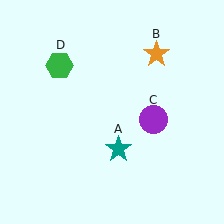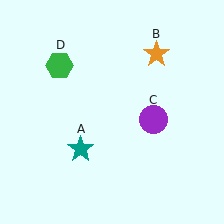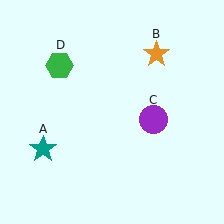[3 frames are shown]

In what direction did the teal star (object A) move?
The teal star (object A) moved left.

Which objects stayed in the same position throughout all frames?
Orange star (object B) and purple circle (object C) and green hexagon (object D) remained stationary.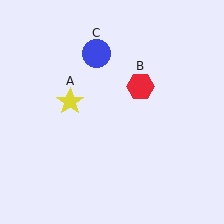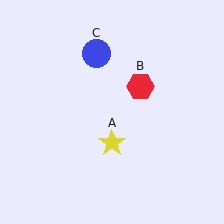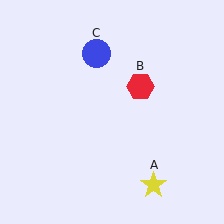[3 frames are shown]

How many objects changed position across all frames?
1 object changed position: yellow star (object A).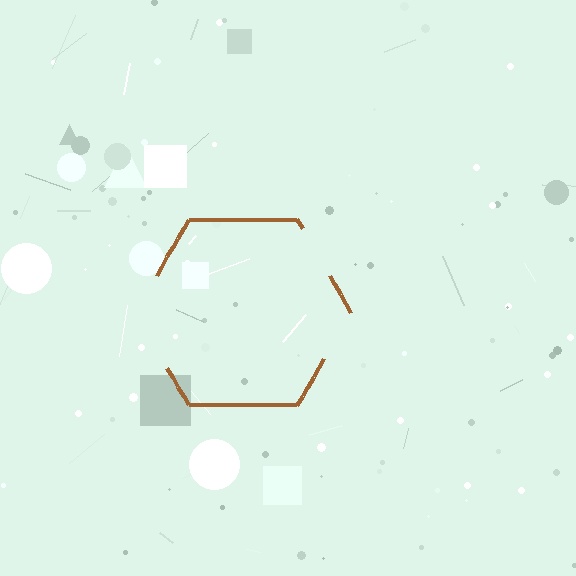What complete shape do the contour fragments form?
The contour fragments form a hexagon.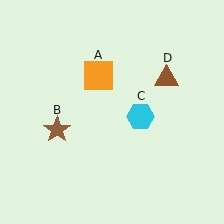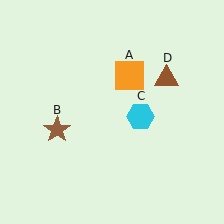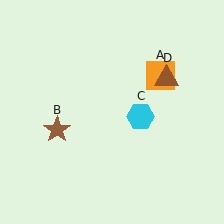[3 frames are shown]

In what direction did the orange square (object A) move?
The orange square (object A) moved right.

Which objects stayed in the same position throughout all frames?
Brown star (object B) and cyan hexagon (object C) and brown triangle (object D) remained stationary.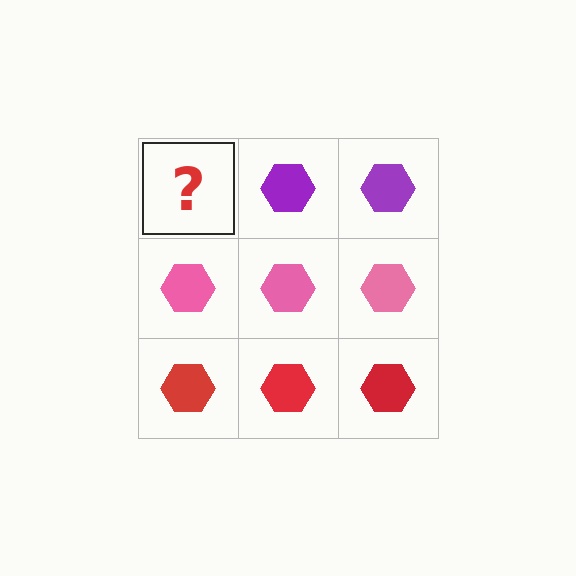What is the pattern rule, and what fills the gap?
The rule is that each row has a consistent color. The gap should be filled with a purple hexagon.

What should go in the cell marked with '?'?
The missing cell should contain a purple hexagon.